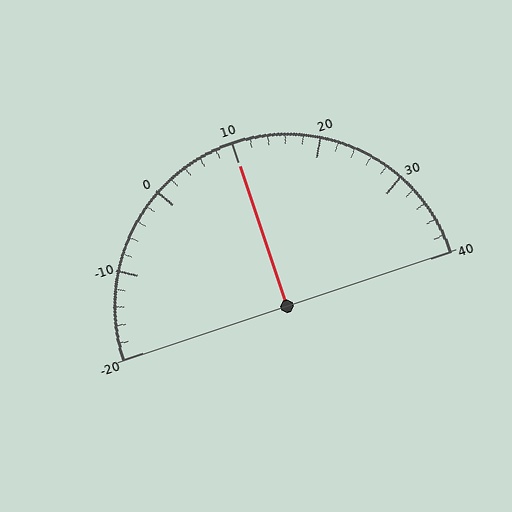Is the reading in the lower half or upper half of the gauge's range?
The reading is in the upper half of the range (-20 to 40).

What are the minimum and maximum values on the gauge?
The gauge ranges from -20 to 40.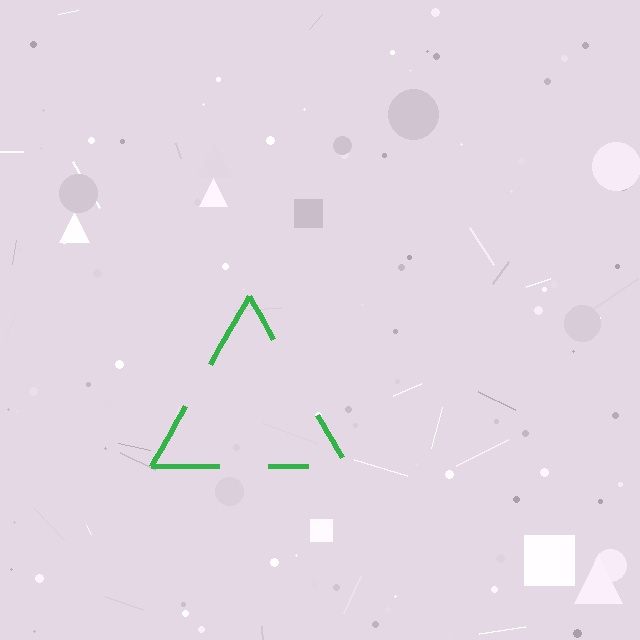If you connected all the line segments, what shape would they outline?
They would outline a triangle.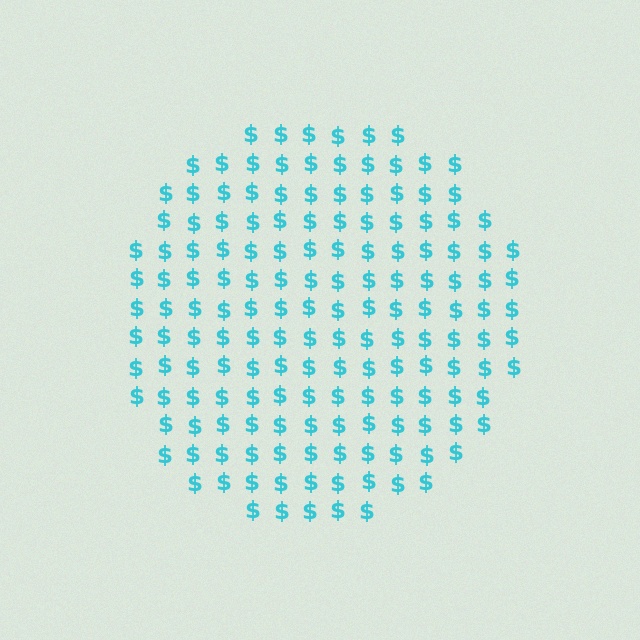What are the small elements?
The small elements are dollar signs.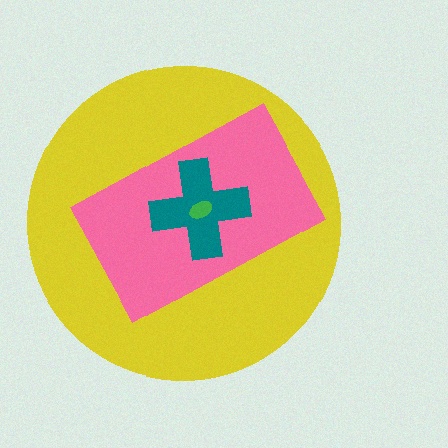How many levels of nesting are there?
4.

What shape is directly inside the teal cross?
The green ellipse.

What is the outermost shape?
The yellow circle.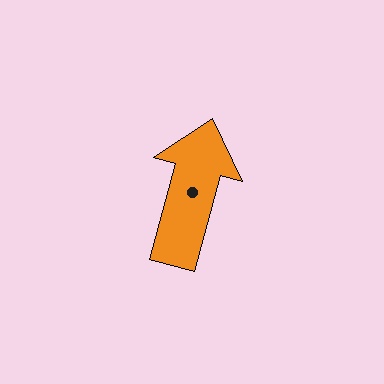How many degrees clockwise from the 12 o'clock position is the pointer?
Approximately 15 degrees.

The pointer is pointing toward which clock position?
Roughly 1 o'clock.